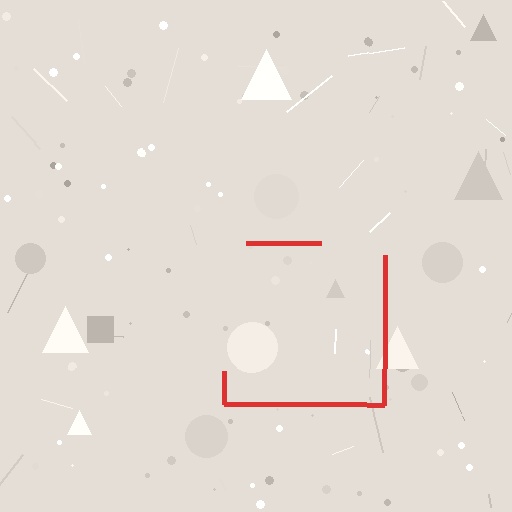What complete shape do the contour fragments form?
The contour fragments form a square.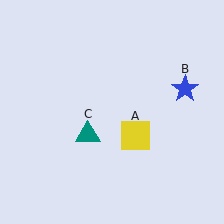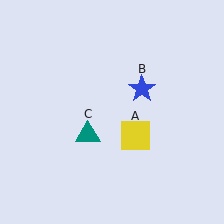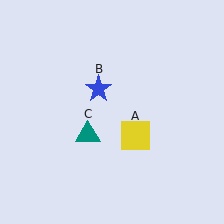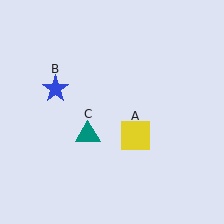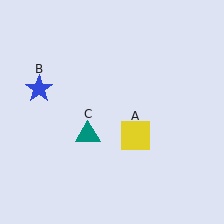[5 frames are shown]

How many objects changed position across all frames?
1 object changed position: blue star (object B).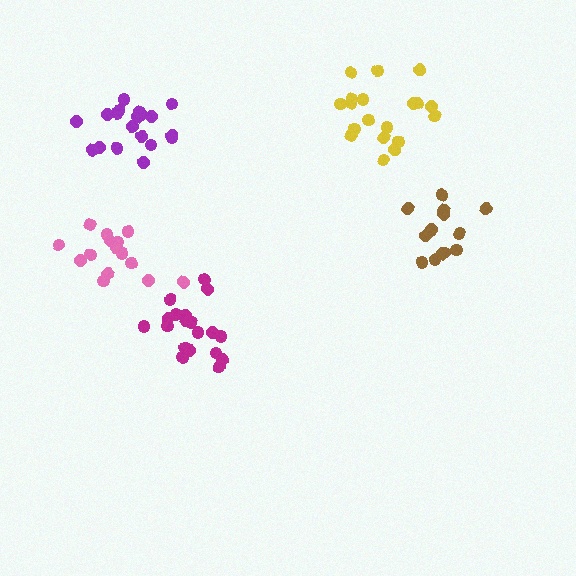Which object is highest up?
The yellow cluster is topmost.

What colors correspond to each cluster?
The clusters are colored: brown, pink, magenta, purple, yellow.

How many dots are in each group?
Group 1: 14 dots, Group 2: 15 dots, Group 3: 19 dots, Group 4: 19 dots, Group 5: 19 dots (86 total).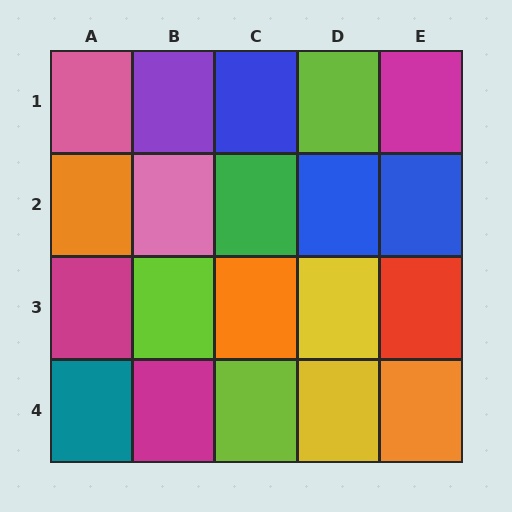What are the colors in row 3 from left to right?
Magenta, lime, orange, yellow, red.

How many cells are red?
1 cell is red.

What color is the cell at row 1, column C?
Blue.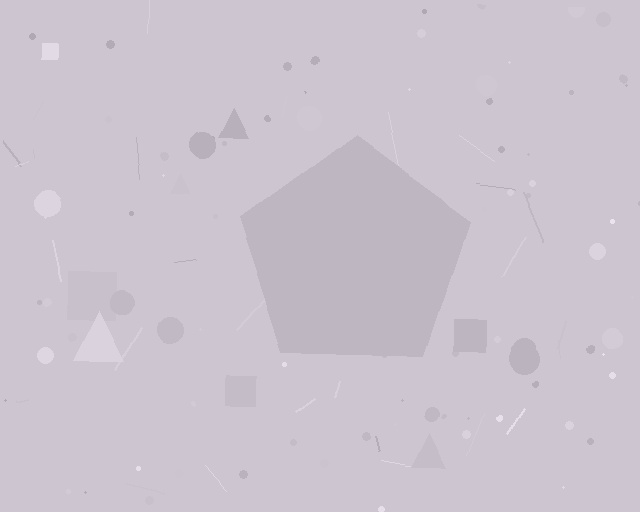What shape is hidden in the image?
A pentagon is hidden in the image.